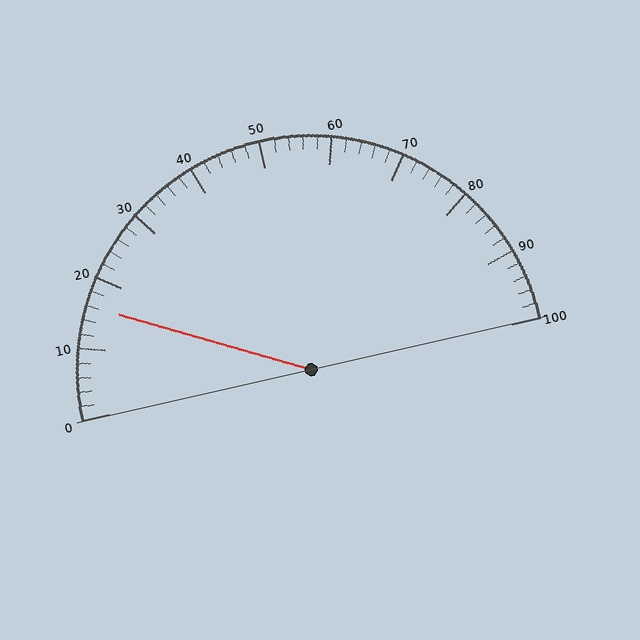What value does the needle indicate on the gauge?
The needle indicates approximately 16.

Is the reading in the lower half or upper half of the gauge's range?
The reading is in the lower half of the range (0 to 100).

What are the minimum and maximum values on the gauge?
The gauge ranges from 0 to 100.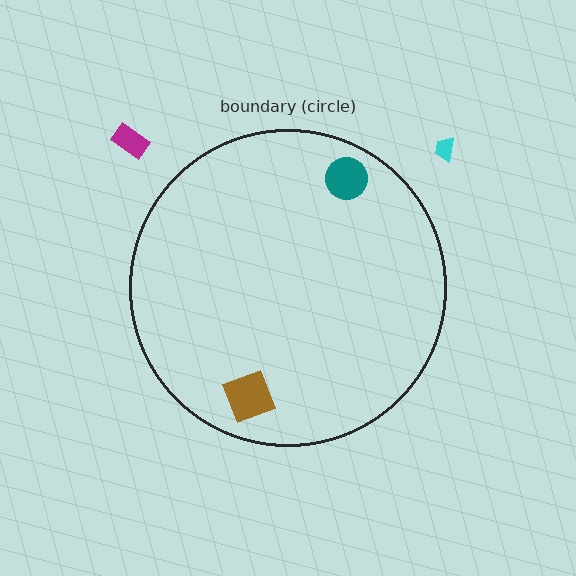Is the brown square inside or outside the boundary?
Inside.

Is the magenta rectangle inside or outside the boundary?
Outside.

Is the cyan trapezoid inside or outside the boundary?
Outside.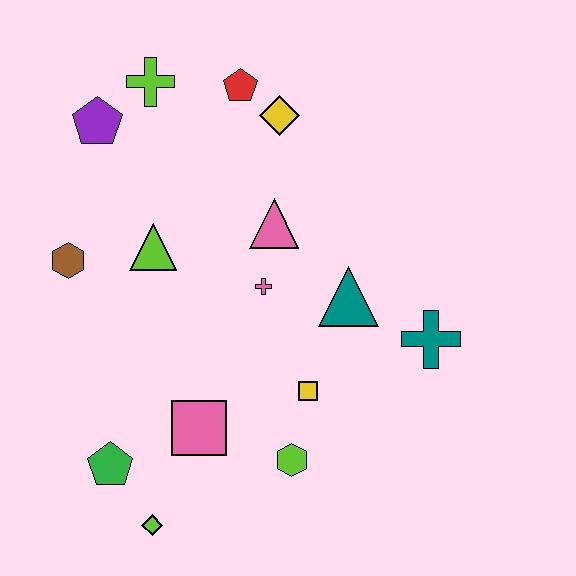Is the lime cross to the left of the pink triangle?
Yes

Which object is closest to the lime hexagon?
The yellow square is closest to the lime hexagon.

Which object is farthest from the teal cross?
The purple pentagon is farthest from the teal cross.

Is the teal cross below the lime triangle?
Yes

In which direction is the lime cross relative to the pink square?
The lime cross is above the pink square.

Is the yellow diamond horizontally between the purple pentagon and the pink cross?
No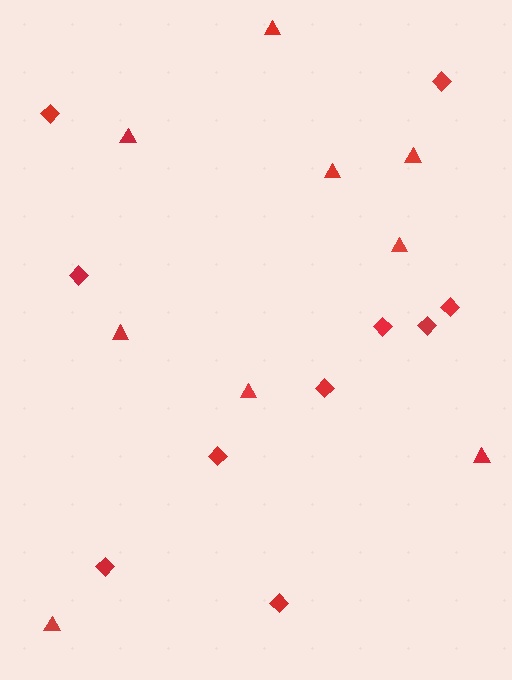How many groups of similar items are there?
There are 2 groups: one group of diamonds (10) and one group of triangles (9).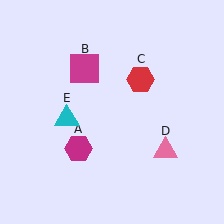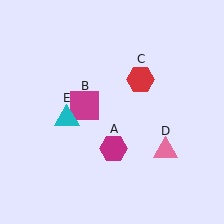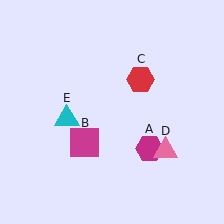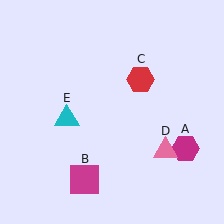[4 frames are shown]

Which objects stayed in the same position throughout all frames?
Red hexagon (object C) and pink triangle (object D) and cyan triangle (object E) remained stationary.